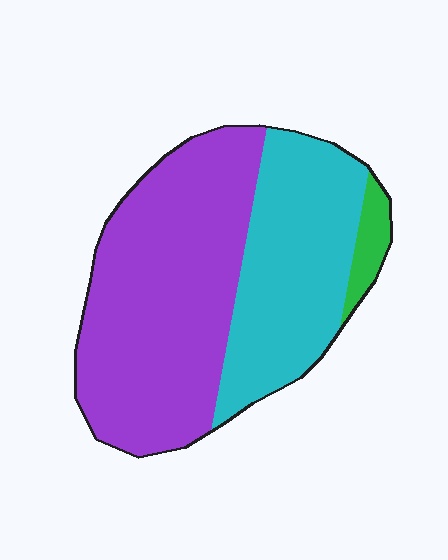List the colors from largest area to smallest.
From largest to smallest: purple, cyan, green.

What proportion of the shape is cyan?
Cyan takes up about three eighths (3/8) of the shape.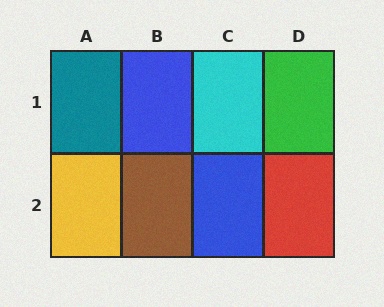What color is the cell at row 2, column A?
Yellow.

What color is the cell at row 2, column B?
Brown.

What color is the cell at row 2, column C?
Blue.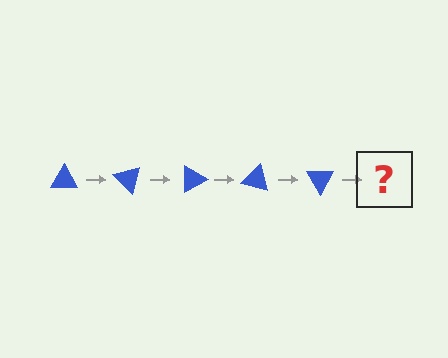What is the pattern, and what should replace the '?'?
The pattern is that the triangle rotates 45 degrees each step. The '?' should be a blue triangle rotated 225 degrees.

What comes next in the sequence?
The next element should be a blue triangle rotated 225 degrees.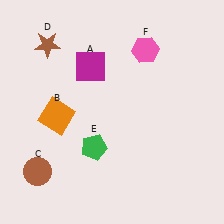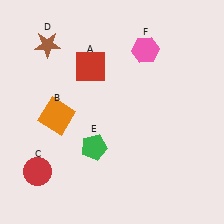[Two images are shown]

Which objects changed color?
A changed from magenta to red. C changed from brown to red.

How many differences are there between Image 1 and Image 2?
There are 2 differences between the two images.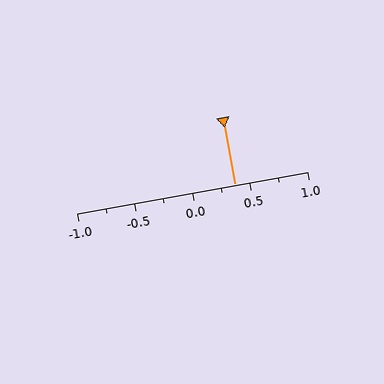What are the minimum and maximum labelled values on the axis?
The axis runs from -1.0 to 1.0.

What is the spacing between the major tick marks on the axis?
The major ticks are spaced 0.5 apart.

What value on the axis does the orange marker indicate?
The marker indicates approximately 0.38.